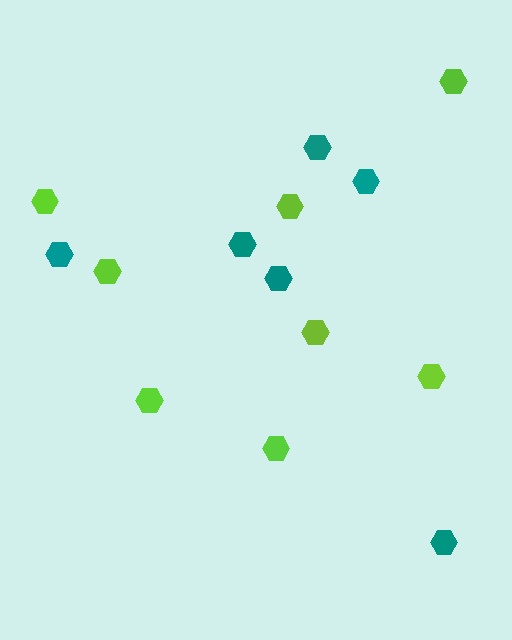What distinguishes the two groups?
There are 2 groups: one group of lime hexagons (8) and one group of teal hexagons (6).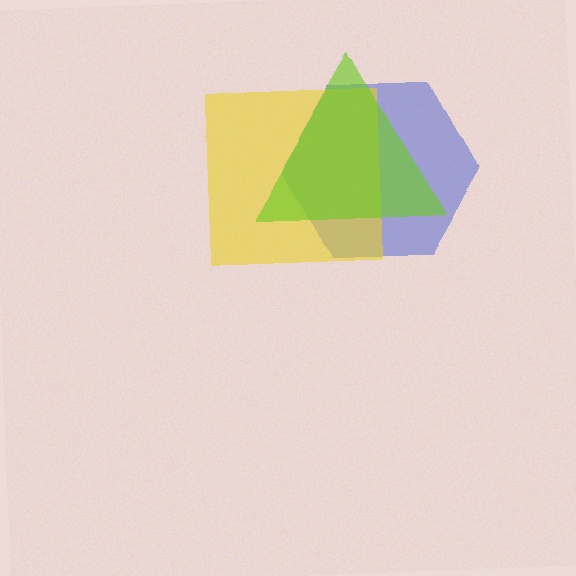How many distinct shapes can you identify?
There are 3 distinct shapes: a blue hexagon, a yellow square, a lime triangle.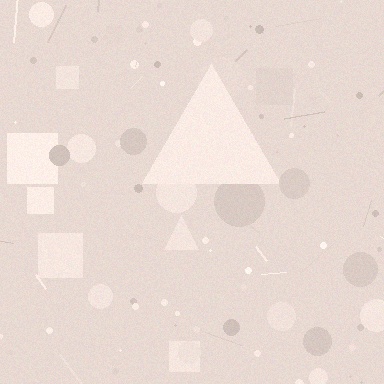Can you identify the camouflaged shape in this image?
The camouflaged shape is a triangle.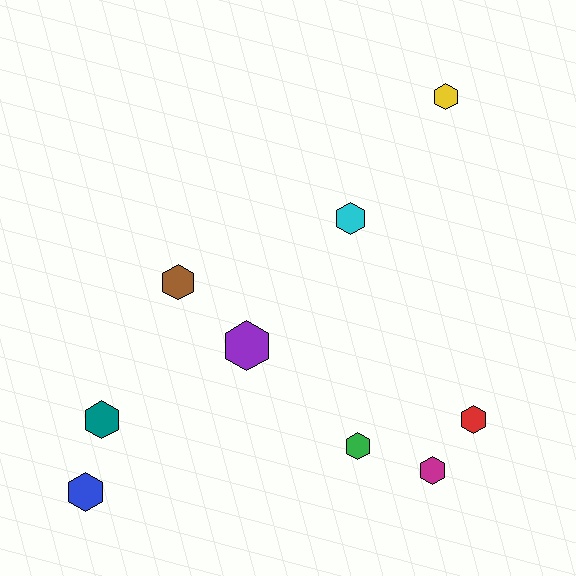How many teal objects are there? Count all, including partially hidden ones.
There is 1 teal object.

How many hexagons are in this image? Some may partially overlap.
There are 9 hexagons.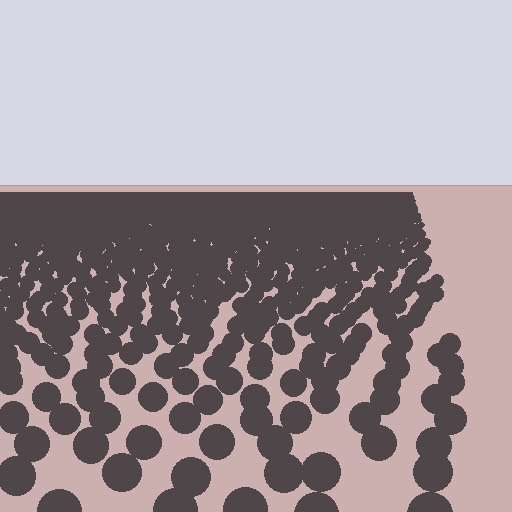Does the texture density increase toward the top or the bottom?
Density increases toward the top.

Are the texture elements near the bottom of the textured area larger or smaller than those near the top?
Larger. Near the bottom, elements are closer to the viewer and appear at a bigger on-screen size.